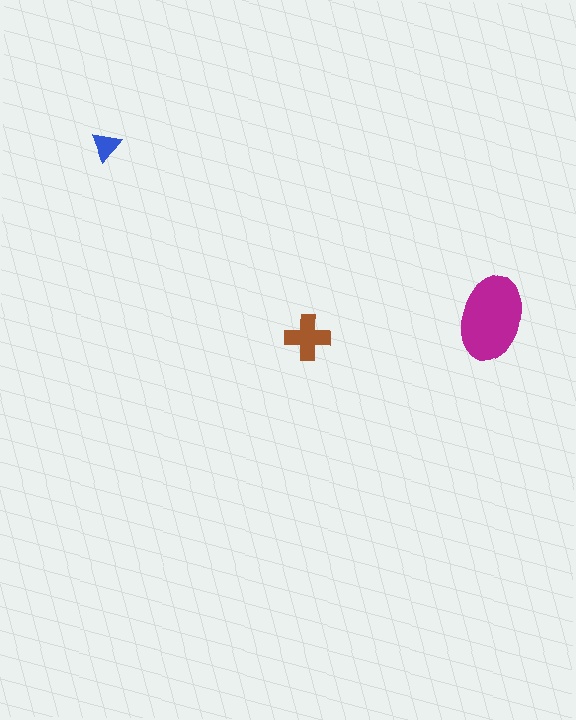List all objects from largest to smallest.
The magenta ellipse, the brown cross, the blue triangle.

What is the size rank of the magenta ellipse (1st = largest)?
1st.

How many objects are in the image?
There are 3 objects in the image.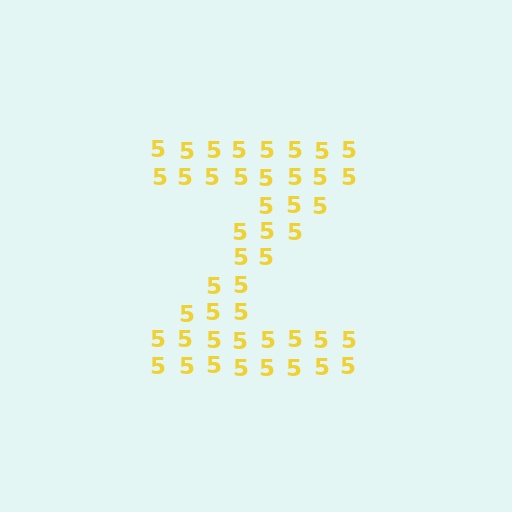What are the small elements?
The small elements are digit 5's.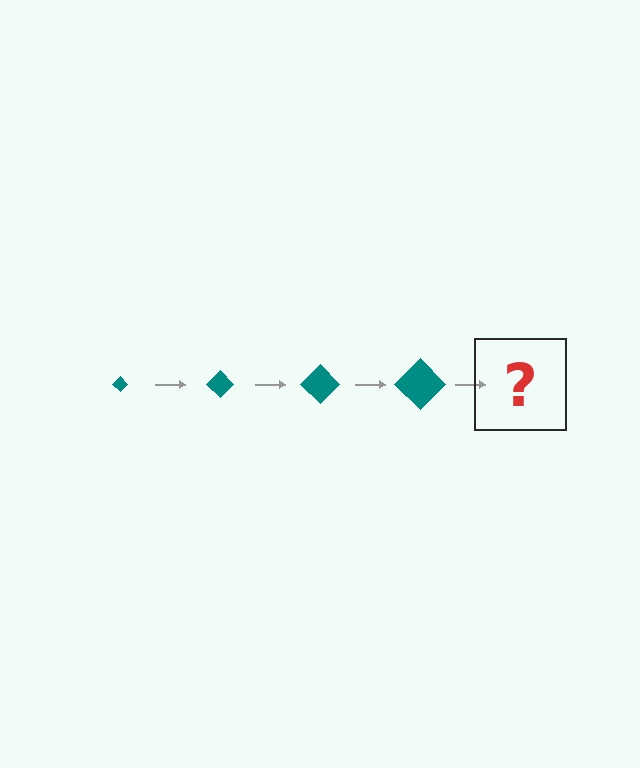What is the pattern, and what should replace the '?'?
The pattern is that the diamond gets progressively larger each step. The '?' should be a teal diamond, larger than the previous one.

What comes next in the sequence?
The next element should be a teal diamond, larger than the previous one.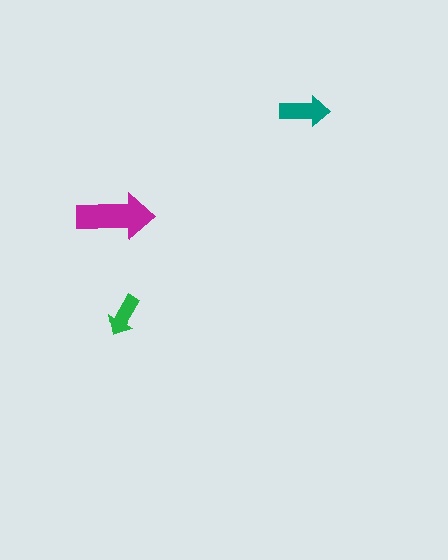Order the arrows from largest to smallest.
the magenta one, the teal one, the green one.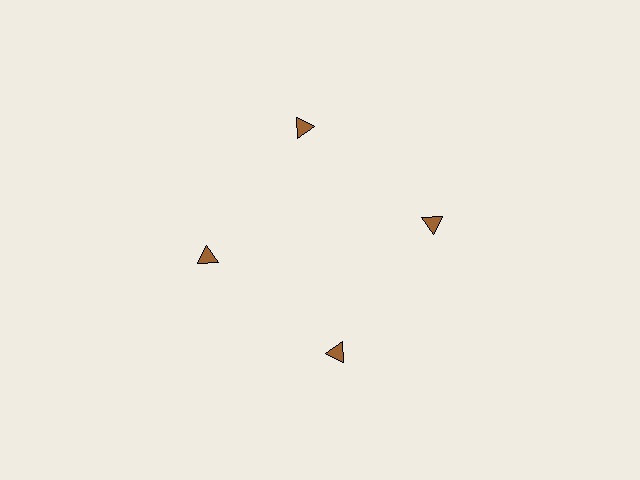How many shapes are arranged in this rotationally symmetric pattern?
There are 4 shapes, arranged in 4 groups of 1.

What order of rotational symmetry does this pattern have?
This pattern has 4-fold rotational symmetry.